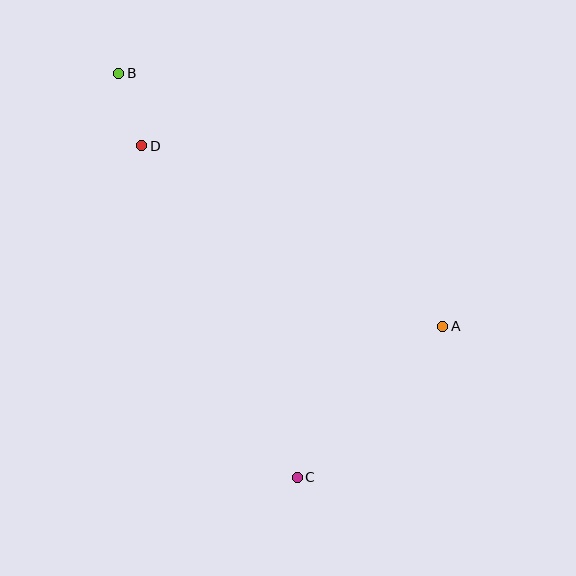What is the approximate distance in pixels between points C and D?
The distance between C and D is approximately 366 pixels.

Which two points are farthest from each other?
Points B and C are farthest from each other.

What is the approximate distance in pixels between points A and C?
The distance between A and C is approximately 210 pixels.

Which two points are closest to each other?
Points B and D are closest to each other.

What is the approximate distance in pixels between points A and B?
The distance between A and B is approximately 411 pixels.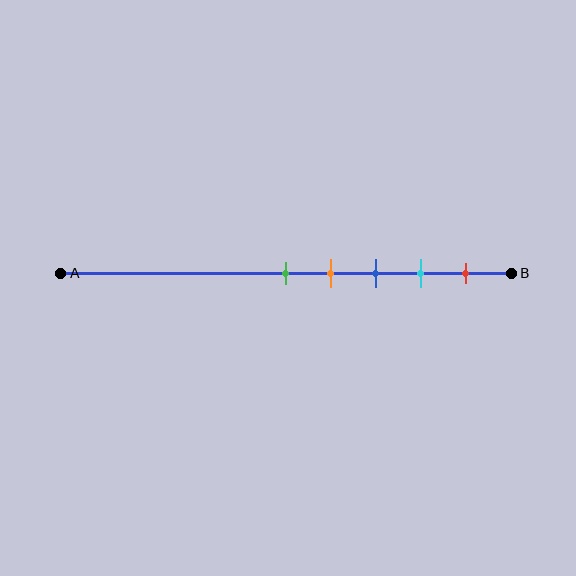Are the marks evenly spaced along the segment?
Yes, the marks are approximately evenly spaced.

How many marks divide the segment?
There are 5 marks dividing the segment.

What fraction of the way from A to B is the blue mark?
The blue mark is approximately 70% (0.7) of the way from A to B.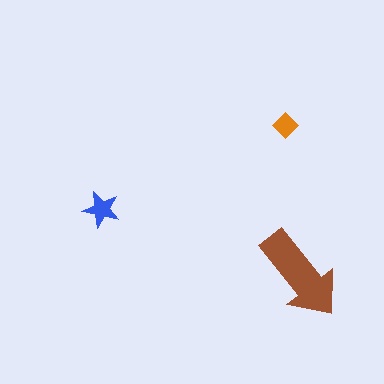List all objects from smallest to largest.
The orange diamond, the blue star, the brown arrow.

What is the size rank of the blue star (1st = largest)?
2nd.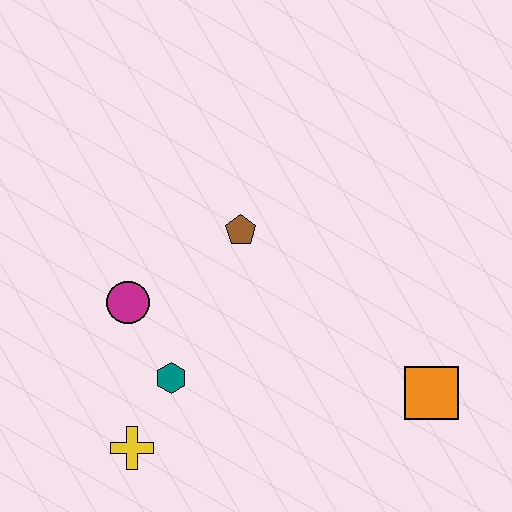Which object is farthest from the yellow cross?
The orange square is farthest from the yellow cross.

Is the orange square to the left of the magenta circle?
No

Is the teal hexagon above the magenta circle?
No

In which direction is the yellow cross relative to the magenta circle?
The yellow cross is below the magenta circle.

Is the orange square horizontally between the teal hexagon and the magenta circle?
No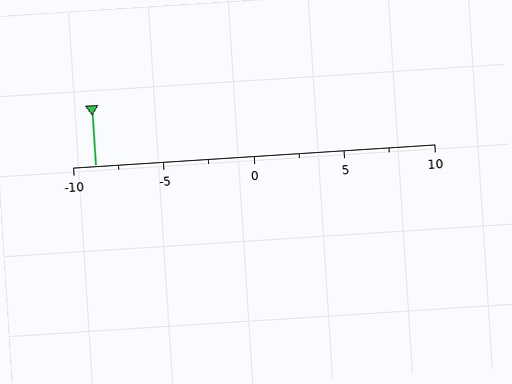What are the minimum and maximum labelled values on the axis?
The axis runs from -10 to 10.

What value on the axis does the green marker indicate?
The marker indicates approximately -8.8.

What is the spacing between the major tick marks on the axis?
The major ticks are spaced 5 apart.